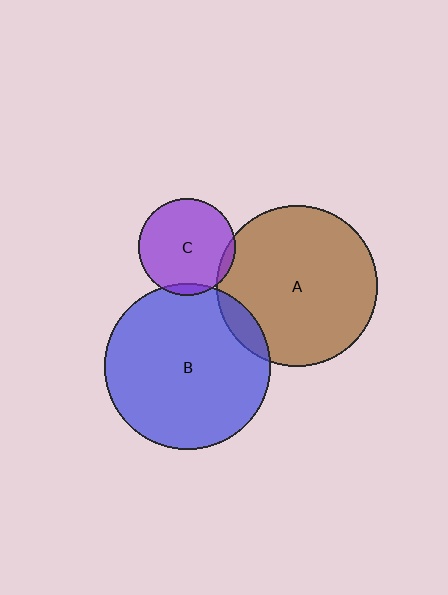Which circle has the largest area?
Circle B (blue).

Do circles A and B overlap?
Yes.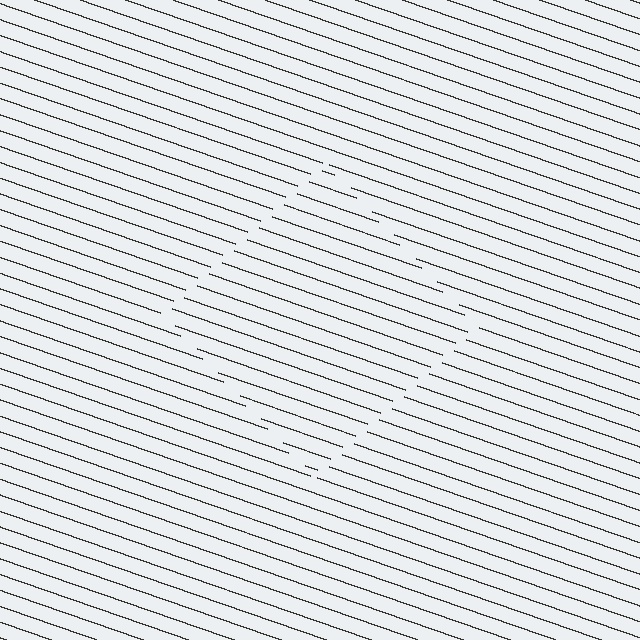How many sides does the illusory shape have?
4 sides — the line-ends trace a square.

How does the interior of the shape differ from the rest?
The interior of the shape contains the same grating, shifted by half a period — the contour is defined by the phase discontinuity where line-ends from the inner and outer gratings abut.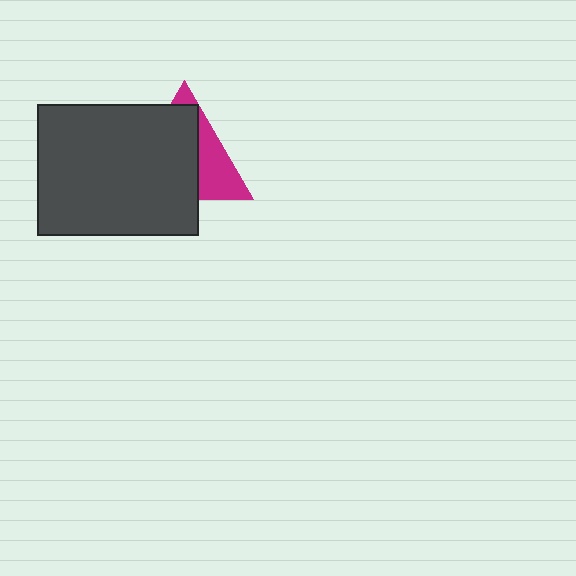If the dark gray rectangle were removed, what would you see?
You would see the complete magenta triangle.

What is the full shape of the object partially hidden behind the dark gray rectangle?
The partially hidden object is a magenta triangle.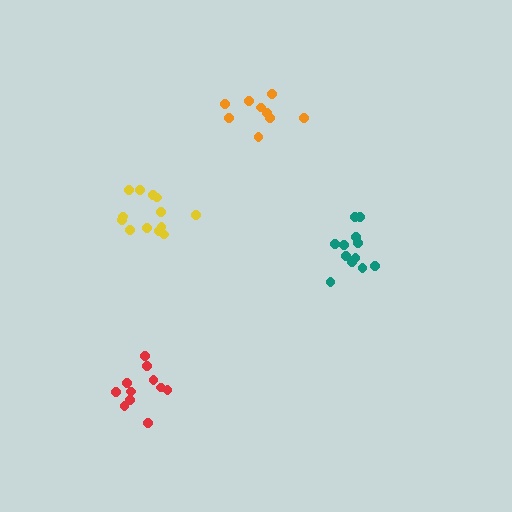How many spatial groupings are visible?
There are 4 spatial groupings.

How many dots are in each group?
Group 1: 9 dots, Group 2: 11 dots, Group 3: 12 dots, Group 4: 13 dots (45 total).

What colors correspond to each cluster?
The clusters are colored: orange, red, teal, yellow.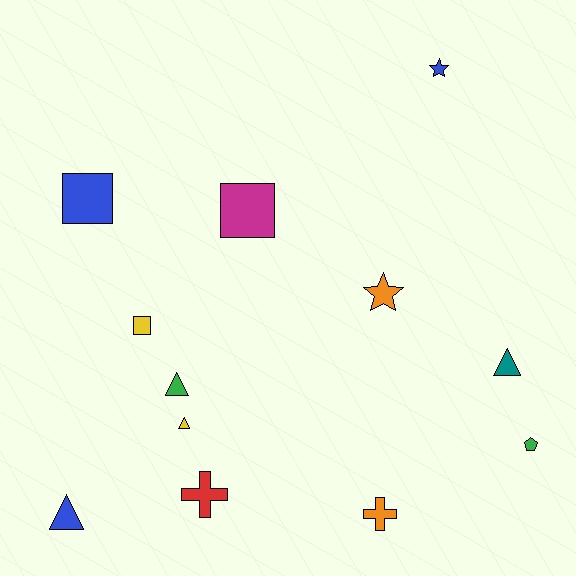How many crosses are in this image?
There are 2 crosses.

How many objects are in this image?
There are 12 objects.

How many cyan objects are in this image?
There are no cyan objects.